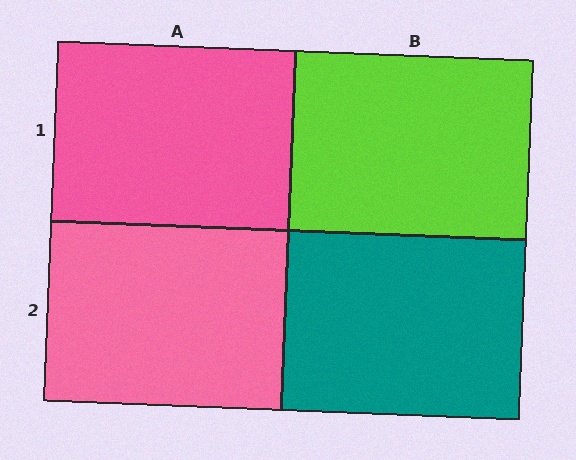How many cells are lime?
1 cell is lime.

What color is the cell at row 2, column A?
Pink.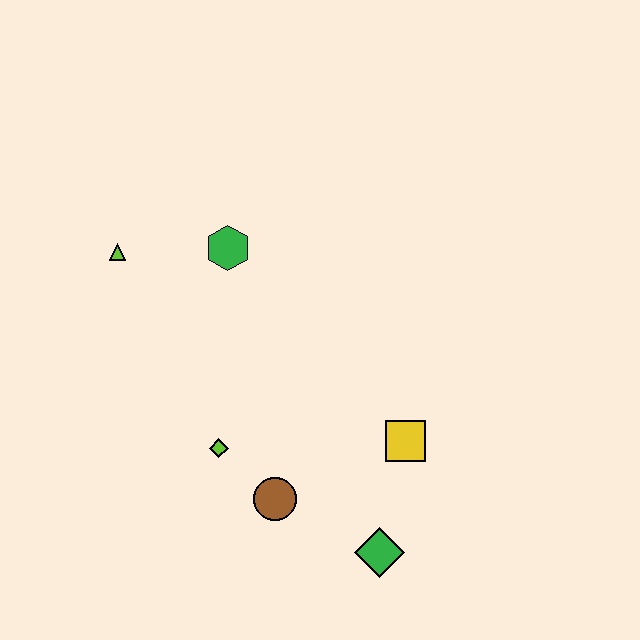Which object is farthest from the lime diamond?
The lime triangle is farthest from the lime diamond.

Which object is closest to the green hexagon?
The lime triangle is closest to the green hexagon.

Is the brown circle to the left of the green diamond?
Yes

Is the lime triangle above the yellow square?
Yes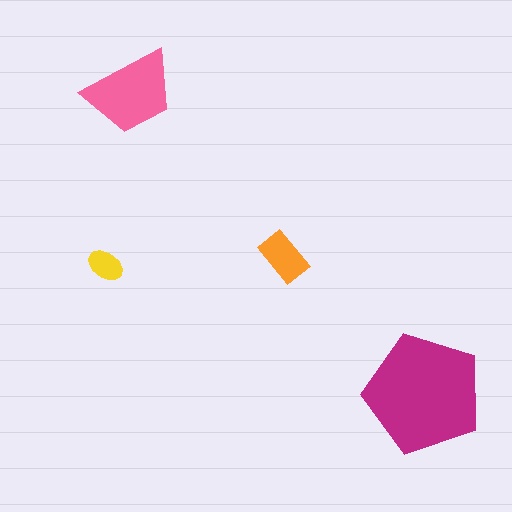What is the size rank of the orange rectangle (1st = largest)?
3rd.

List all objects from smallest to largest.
The yellow ellipse, the orange rectangle, the pink trapezoid, the magenta pentagon.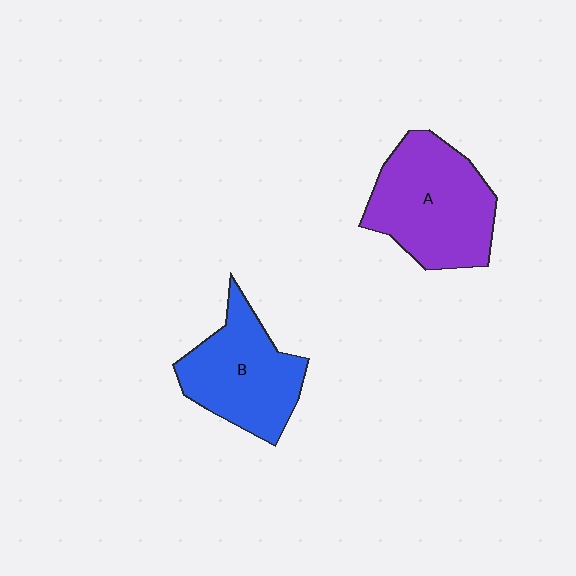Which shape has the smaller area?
Shape B (blue).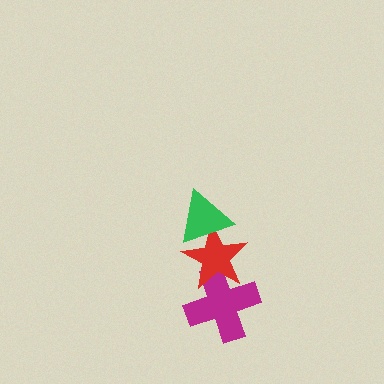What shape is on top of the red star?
The green triangle is on top of the red star.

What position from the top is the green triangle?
The green triangle is 1st from the top.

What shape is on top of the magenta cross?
The red star is on top of the magenta cross.